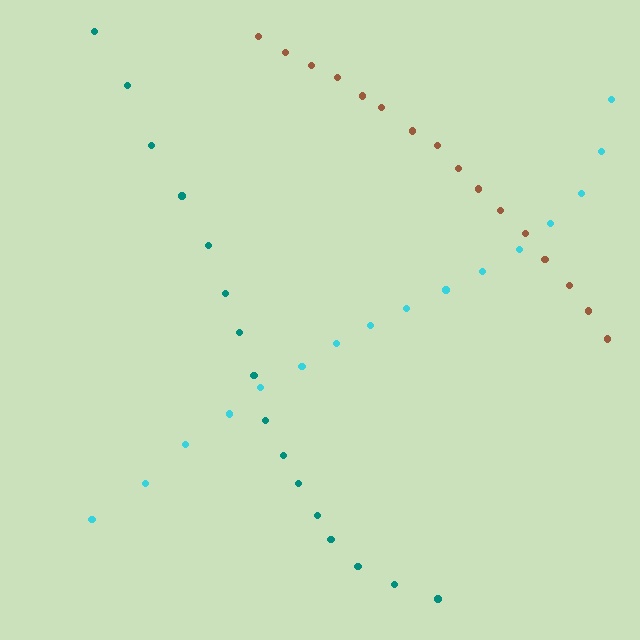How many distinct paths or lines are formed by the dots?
There are 3 distinct paths.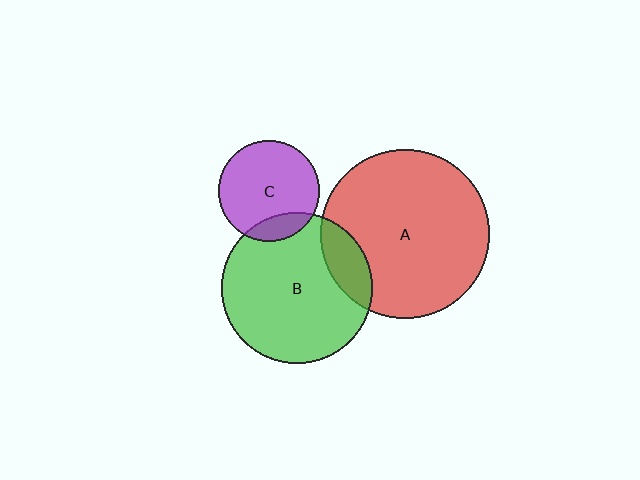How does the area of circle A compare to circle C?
Approximately 2.8 times.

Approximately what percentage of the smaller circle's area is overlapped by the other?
Approximately 15%.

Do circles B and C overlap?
Yes.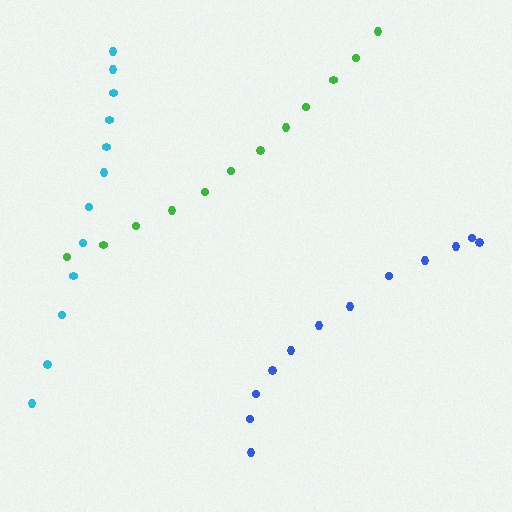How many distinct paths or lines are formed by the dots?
There are 3 distinct paths.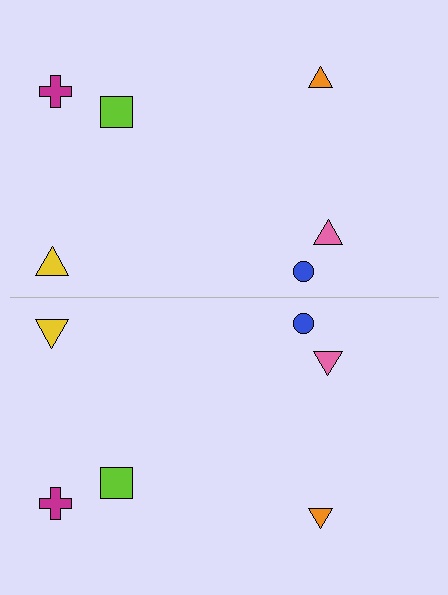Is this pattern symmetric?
Yes, this pattern has bilateral (reflection) symmetry.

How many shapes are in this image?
There are 12 shapes in this image.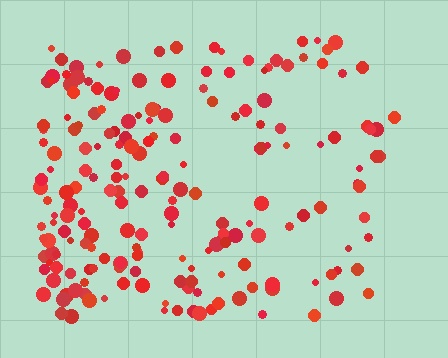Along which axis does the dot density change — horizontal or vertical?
Horizontal.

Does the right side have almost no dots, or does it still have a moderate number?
Still a moderate number, just noticeably fewer than the left.